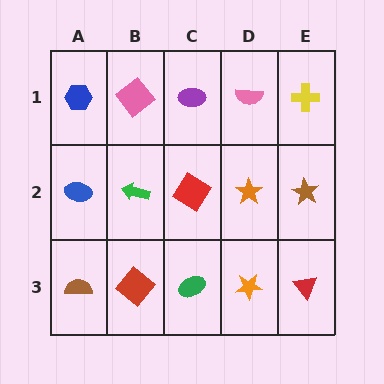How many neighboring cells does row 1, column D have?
3.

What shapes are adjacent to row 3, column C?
A red diamond (row 2, column C), a red diamond (row 3, column B), an orange star (row 3, column D).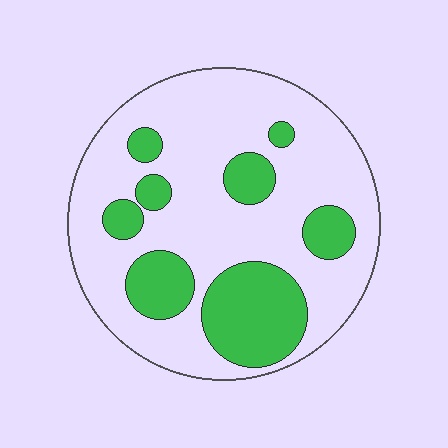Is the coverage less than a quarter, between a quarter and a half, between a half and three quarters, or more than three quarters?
Between a quarter and a half.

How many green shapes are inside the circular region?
8.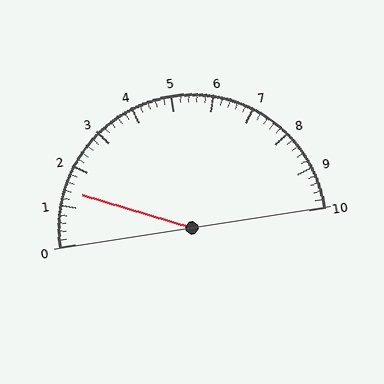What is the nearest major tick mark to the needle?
The nearest major tick mark is 1.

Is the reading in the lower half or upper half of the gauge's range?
The reading is in the lower half of the range (0 to 10).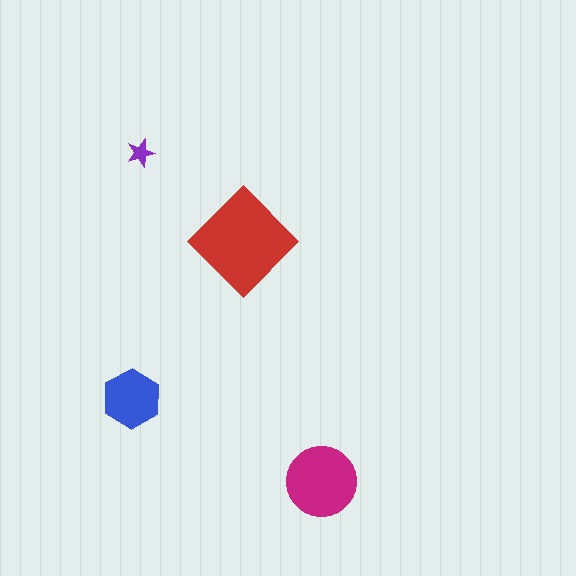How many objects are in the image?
There are 4 objects in the image.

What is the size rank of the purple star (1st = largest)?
4th.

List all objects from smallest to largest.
The purple star, the blue hexagon, the magenta circle, the red diamond.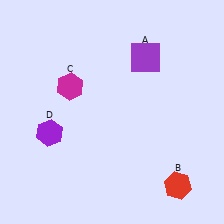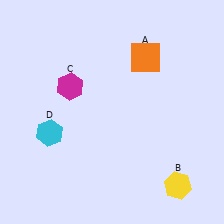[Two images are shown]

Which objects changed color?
A changed from purple to orange. B changed from red to yellow. D changed from purple to cyan.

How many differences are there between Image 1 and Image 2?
There are 3 differences between the two images.